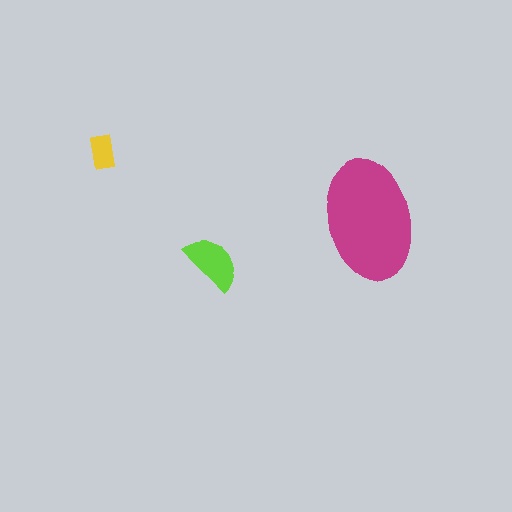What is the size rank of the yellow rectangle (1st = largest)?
3rd.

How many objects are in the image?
There are 3 objects in the image.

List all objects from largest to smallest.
The magenta ellipse, the lime semicircle, the yellow rectangle.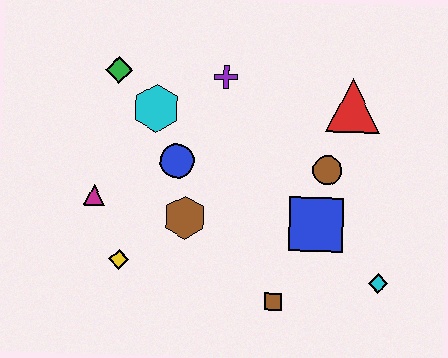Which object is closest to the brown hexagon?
The blue circle is closest to the brown hexagon.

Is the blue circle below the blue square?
No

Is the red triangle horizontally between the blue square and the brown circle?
No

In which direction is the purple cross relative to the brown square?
The purple cross is above the brown square.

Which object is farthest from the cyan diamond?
The green diamond is farthest from the cyan diamond.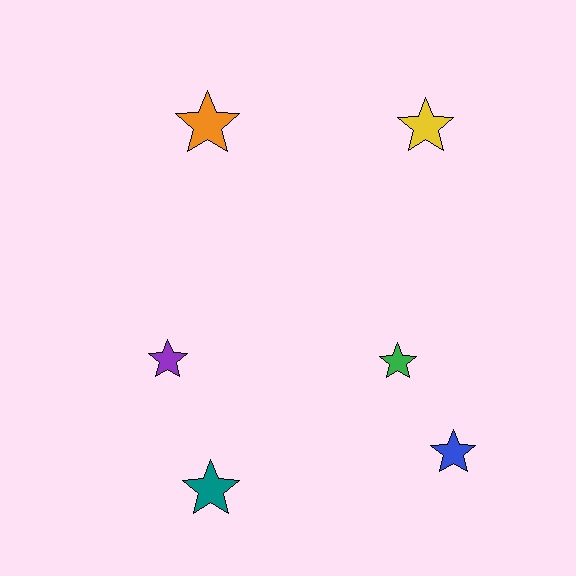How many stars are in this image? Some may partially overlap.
There are 6 stars.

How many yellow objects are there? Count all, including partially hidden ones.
There is 1 yellow object.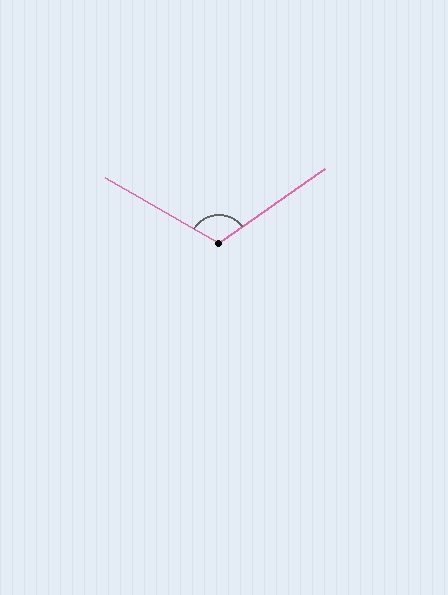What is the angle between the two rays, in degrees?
Approximately 115 degrees.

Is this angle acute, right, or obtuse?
It is obtuse.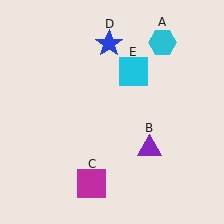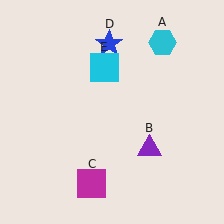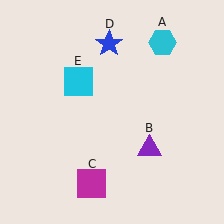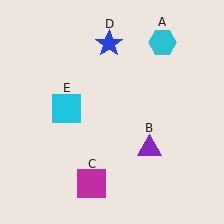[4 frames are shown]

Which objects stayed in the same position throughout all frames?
Cyan hexagon (object A) and purple triangle (object B) and magenta square (object C) and blue star (object D) remained stationary.